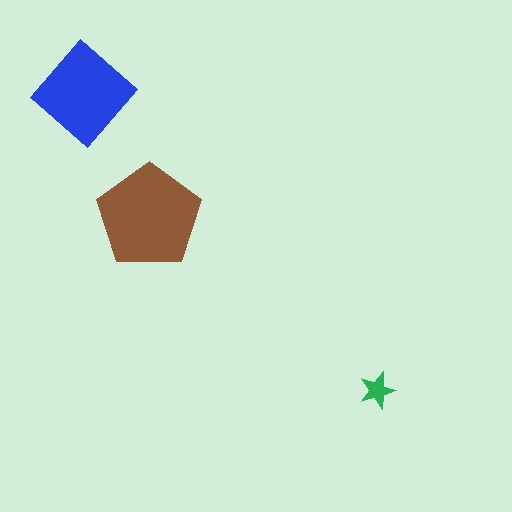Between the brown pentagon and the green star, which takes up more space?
The brown pentagon.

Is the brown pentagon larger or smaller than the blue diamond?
Larger.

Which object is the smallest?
The green star.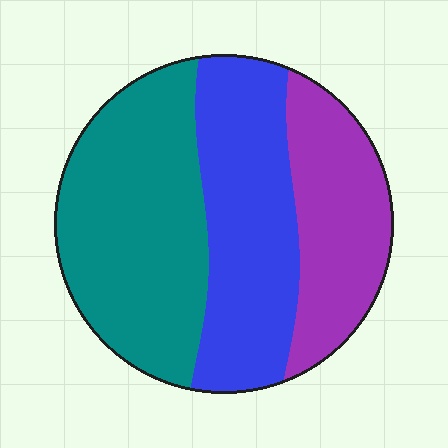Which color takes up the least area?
Purple, at roughly 25%.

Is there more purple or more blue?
Blue.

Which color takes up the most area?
Teal, at roughly 40%.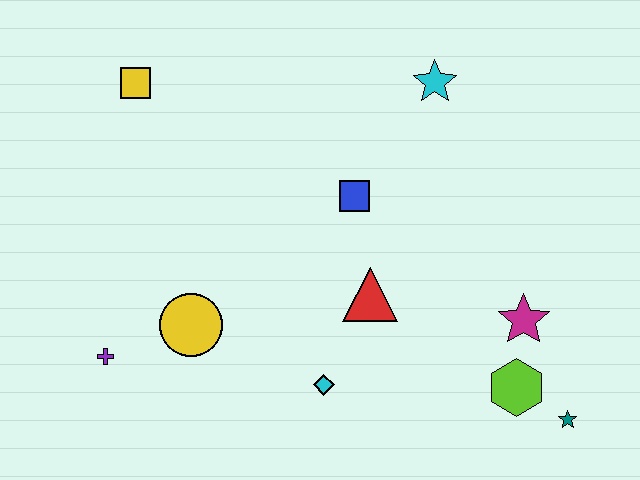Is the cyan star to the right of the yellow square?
Yes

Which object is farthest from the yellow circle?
The teal star is farthest from the yellow circle.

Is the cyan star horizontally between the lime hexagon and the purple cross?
Yes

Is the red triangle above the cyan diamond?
Yes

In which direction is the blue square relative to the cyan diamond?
The blue square is above the cyan diamond.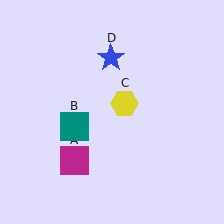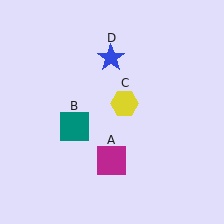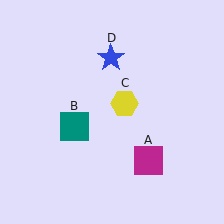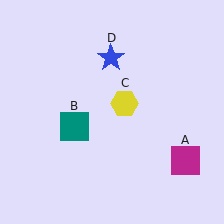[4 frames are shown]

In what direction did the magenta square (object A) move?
The magenta square (object A) moved right.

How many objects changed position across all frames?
1 object changed position: magenta square (object A).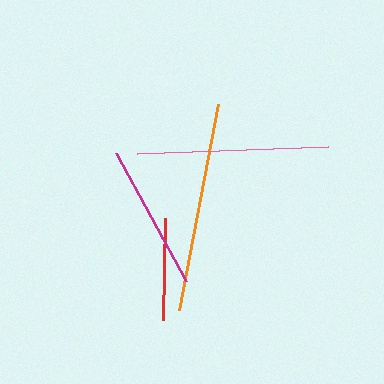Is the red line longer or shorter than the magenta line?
The magenta line is longer than the red line.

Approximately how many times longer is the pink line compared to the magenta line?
The pink line is approximately 1.3 times the length of the magenta line.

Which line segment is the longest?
The orange line is the longest at approximately 210 pixels.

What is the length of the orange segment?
The orange segment is approximately 210 pixels long.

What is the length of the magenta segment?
The magenta segment is approximately 146 pixels long.